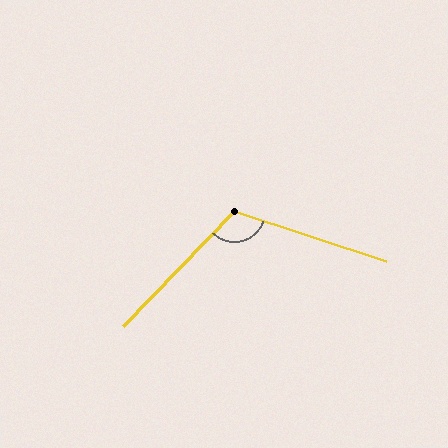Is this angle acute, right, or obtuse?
It is obtuse.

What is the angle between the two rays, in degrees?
Approximately 116 degrees.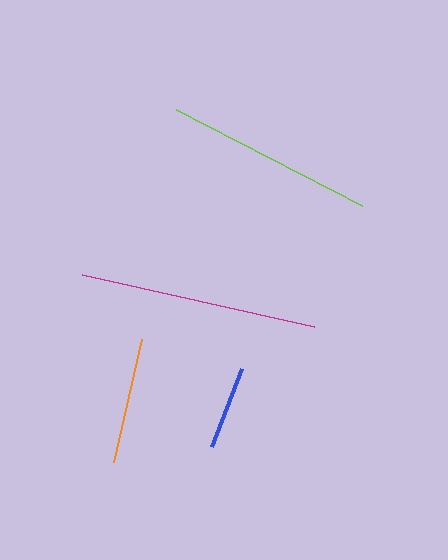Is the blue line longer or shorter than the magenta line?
The magenta line is longer than the blue line.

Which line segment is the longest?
The magenta line is the longest at approximately 238 pixels.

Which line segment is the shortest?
The blue line is the shortest at approximately 84 pixels.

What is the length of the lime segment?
The lime segment is approximately 209 pixels long.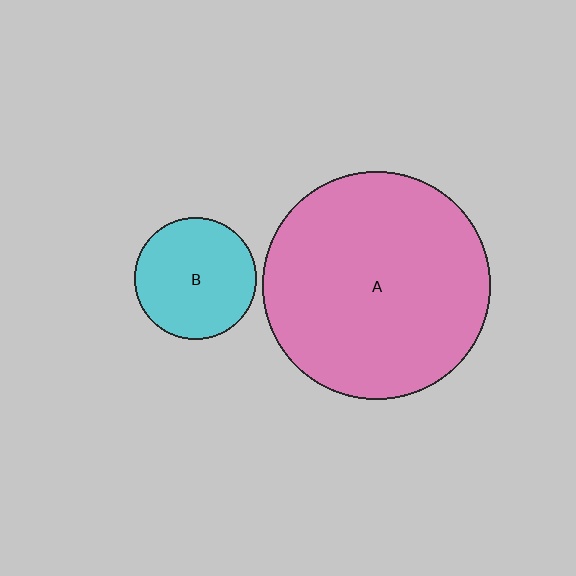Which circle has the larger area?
Circle A (pink).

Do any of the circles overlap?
No, none of the circles overlap.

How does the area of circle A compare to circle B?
Approximately 3.5 times.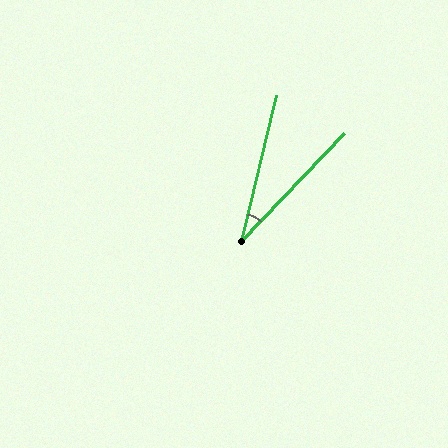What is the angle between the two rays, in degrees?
Approximately 30 degrees.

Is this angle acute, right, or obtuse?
It is acute.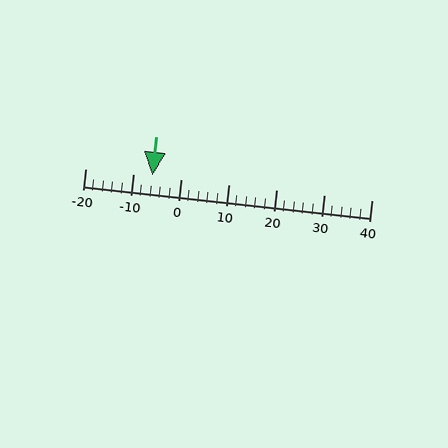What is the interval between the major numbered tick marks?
The major tick marks are spaced 10 units apart.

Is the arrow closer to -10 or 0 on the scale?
The arrow is closer to -10.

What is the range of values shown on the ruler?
The ruler shows values from -20 to 40.